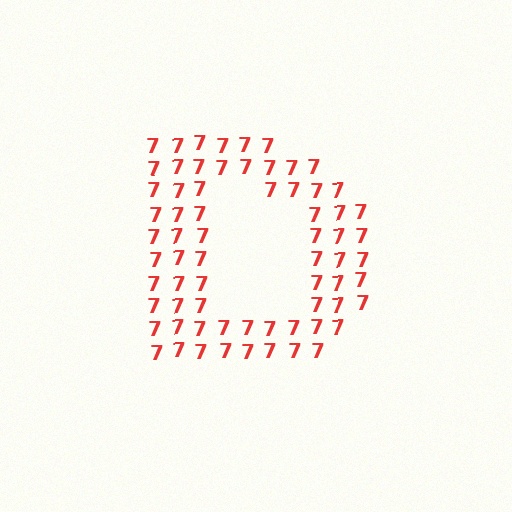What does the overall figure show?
The overall figure shows the letter D.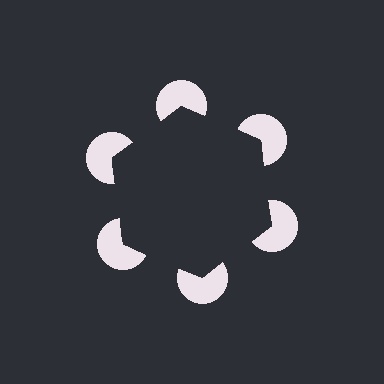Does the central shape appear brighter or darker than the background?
It typically appears slightly darker than the background, even though no actual brightness change is drawn.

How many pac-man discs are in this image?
There are 6 — one at each vertex of the illusory hexagon.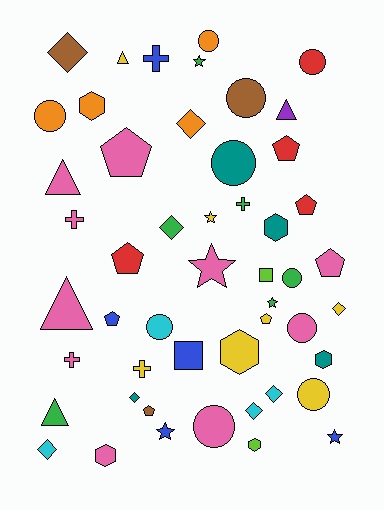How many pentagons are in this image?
There are 8 pentagons.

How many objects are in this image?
There are 50 objects.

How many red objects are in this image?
There are 4 red objects.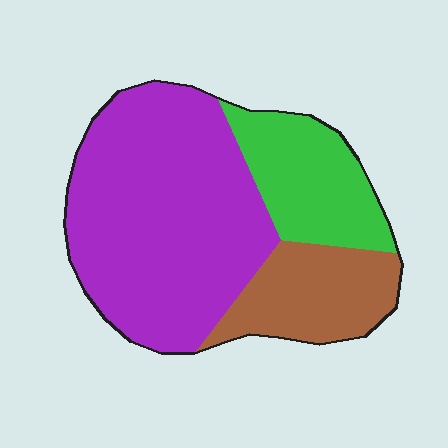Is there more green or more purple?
Purple.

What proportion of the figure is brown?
Brown takes up about one fifth (1/5) of the figure.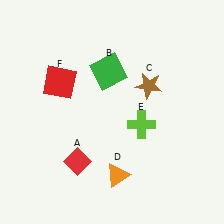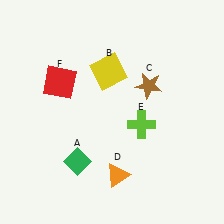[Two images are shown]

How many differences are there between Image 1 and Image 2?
There are 2 differences between the two images.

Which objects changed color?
A changed from red to green. B changed from green to yellow.